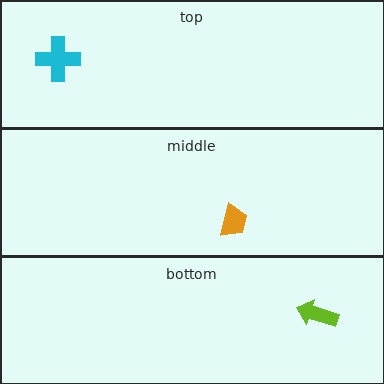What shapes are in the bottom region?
The lime arrow.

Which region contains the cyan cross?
The top region.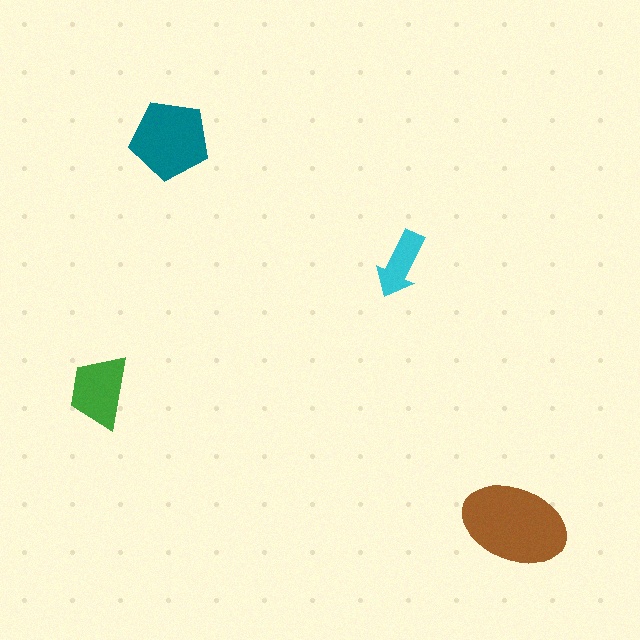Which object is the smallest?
The cyan arrow.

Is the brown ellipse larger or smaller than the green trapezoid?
Larger.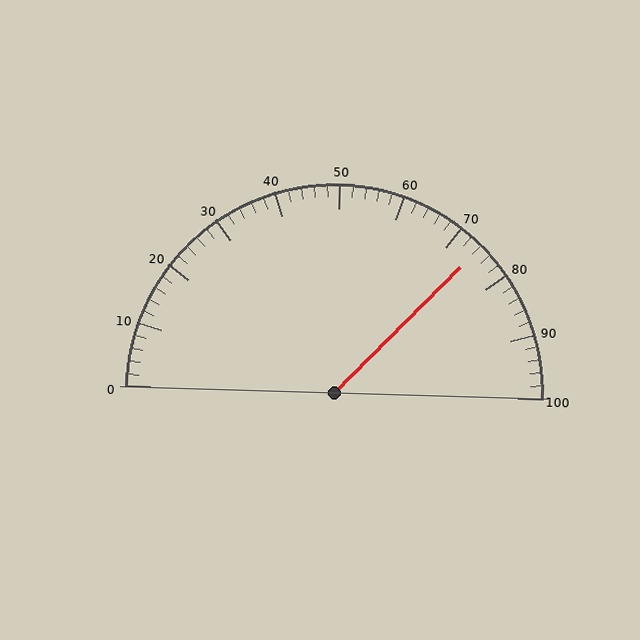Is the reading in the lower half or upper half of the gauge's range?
The reading is in the upper half of the range (0 to 100).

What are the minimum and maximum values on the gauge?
The gauge ranges from 0 to 100.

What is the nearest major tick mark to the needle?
The nearest major tick mark is 70.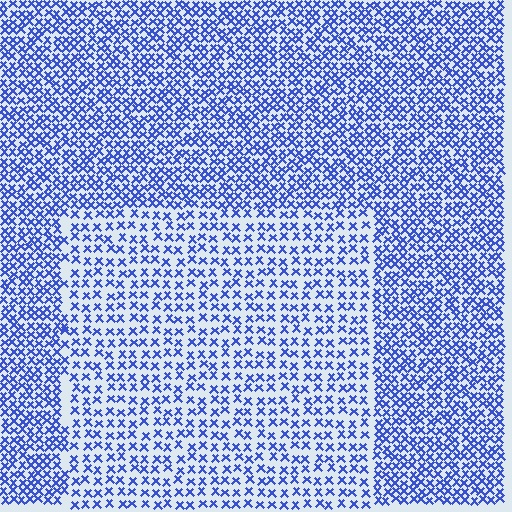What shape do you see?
I see a rectangle.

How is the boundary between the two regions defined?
The boundary is defined by a change in element density (approximately 1.8x ratio). All elements are the same color, size, and shape.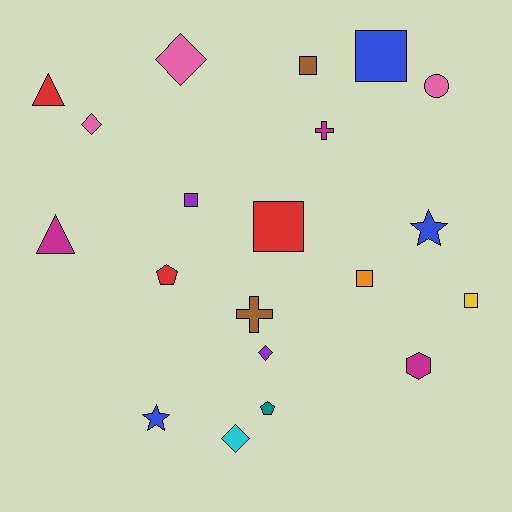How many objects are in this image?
There are 20 objects.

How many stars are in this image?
There are 2 stars.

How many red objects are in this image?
There are 3 red objects.